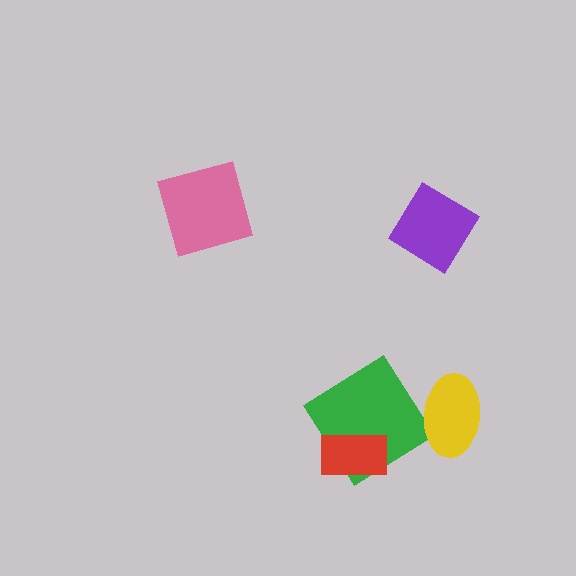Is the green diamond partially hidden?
Yes, it is partially covered by another shape.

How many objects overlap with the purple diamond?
0 objects overlap with the purple diamond.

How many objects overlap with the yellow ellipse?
0 objects overlap with the yellow ellipse.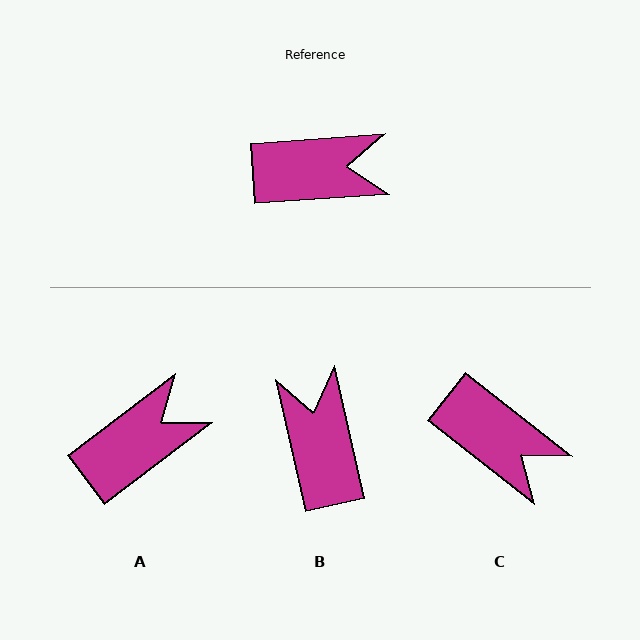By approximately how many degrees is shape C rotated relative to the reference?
Approximately 42 degrees clockwise.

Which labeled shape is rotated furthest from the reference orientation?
B, about 99 degrees away.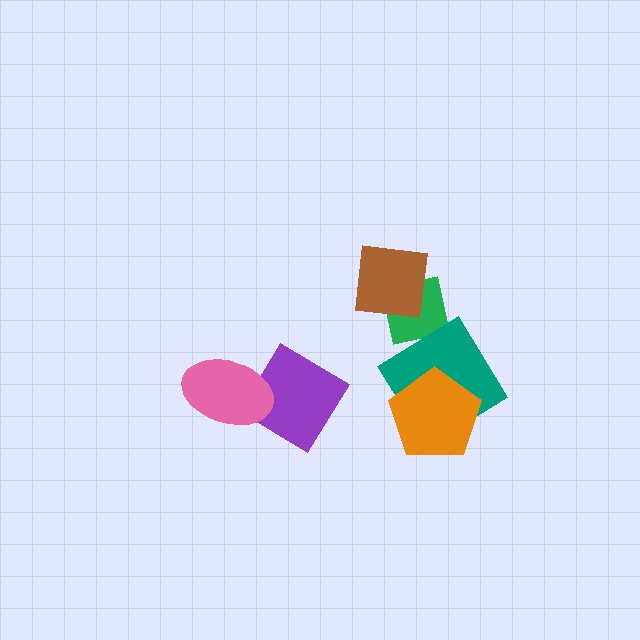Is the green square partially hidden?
Yes, it is partially covered by another shape.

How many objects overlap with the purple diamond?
1 object overlaps with the purple diamond.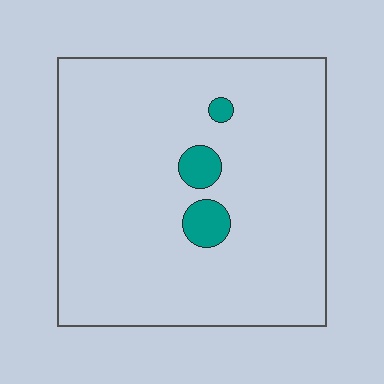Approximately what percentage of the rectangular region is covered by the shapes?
Approximately 5%.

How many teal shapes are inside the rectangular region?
3.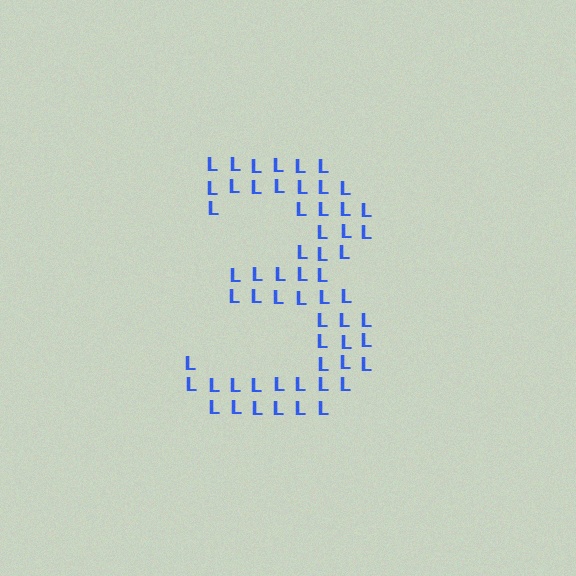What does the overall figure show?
The overall figure shows the digit 3.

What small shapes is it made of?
It is made of small letter L's.